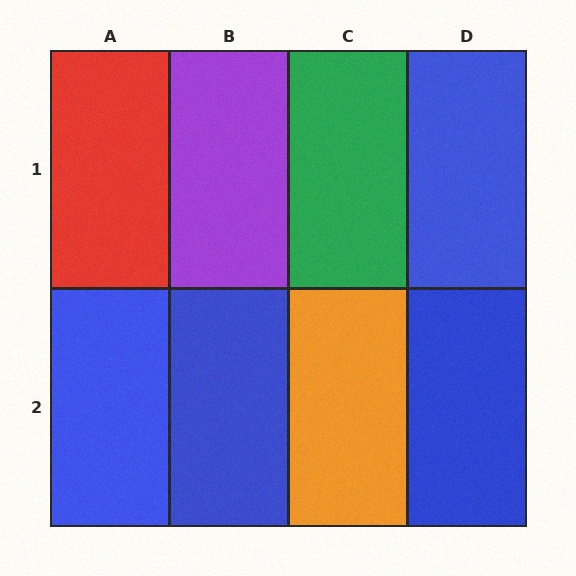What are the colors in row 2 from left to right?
Blue, blue, orange, blue.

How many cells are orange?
1 cell is orange.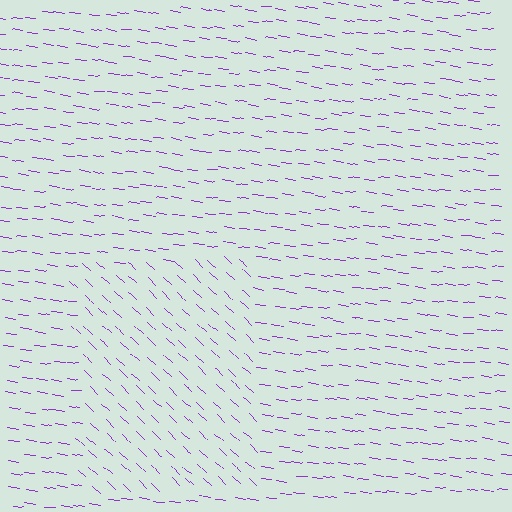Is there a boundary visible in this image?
Yes, there is a texture boundary formed by a change in line orientation.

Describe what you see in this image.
The image is filled with small purple line segments. A rectangle region in the image has lines oriented differently from the surrounding lines, creating a visible texture boundary.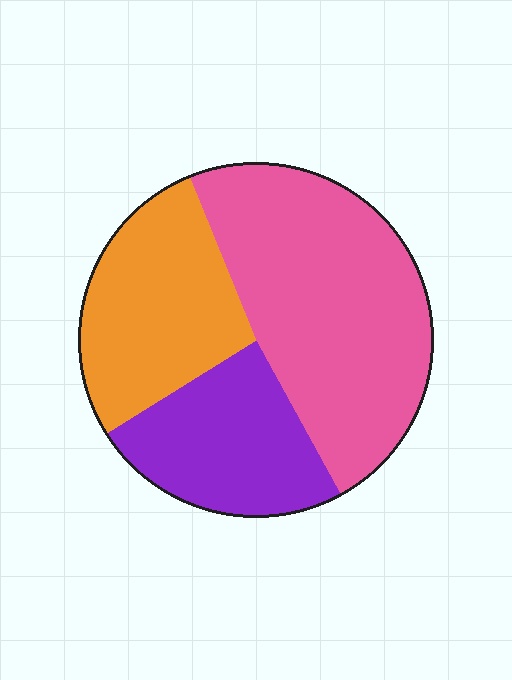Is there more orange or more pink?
Pink.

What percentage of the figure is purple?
Purple takes up between a sixth and a third of the figure.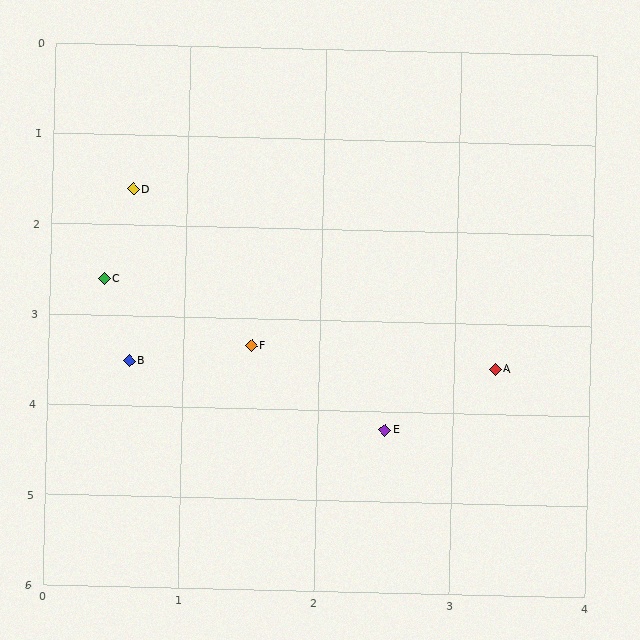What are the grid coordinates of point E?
Point E is at approximately (2.5, 4.2).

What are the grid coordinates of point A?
Point A is at approximately (3.3, 3.5).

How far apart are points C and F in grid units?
Points C and F are about 1.3 grid units apart.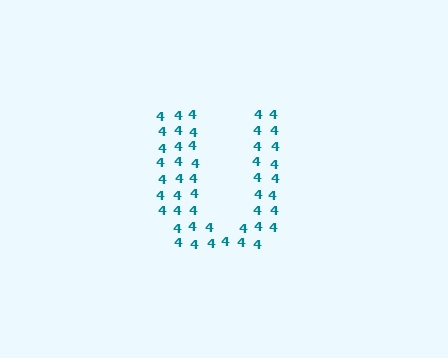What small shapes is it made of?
It is made of small digit 4's.